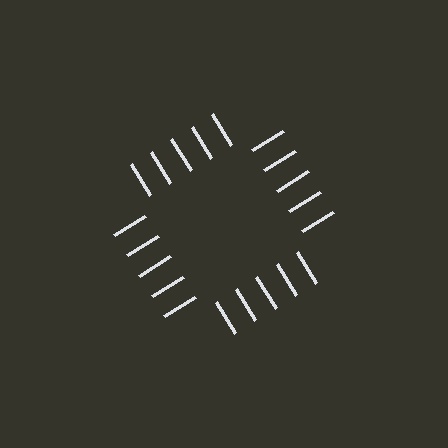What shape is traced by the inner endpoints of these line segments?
An illusory square — the line segments terminate on its edges but no continuous stroke is drawn.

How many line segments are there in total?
20 — 5 along each of the 4 edges.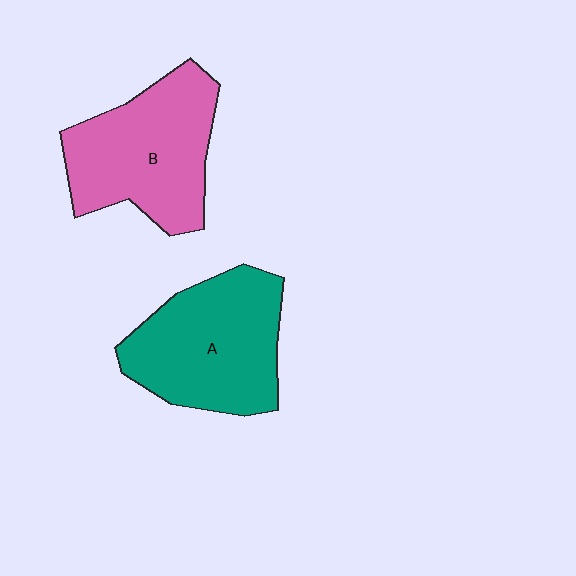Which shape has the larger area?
Shape A (teal).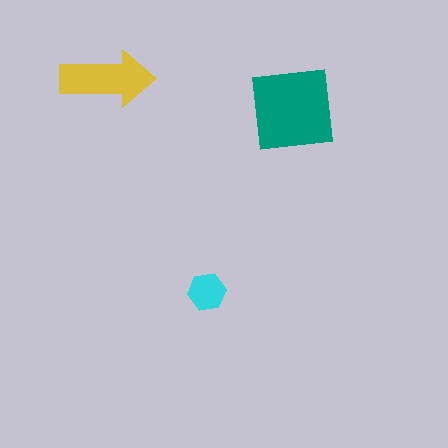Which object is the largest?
The teal square.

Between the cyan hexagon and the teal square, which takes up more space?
The teal square.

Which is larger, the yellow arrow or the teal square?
The teal square.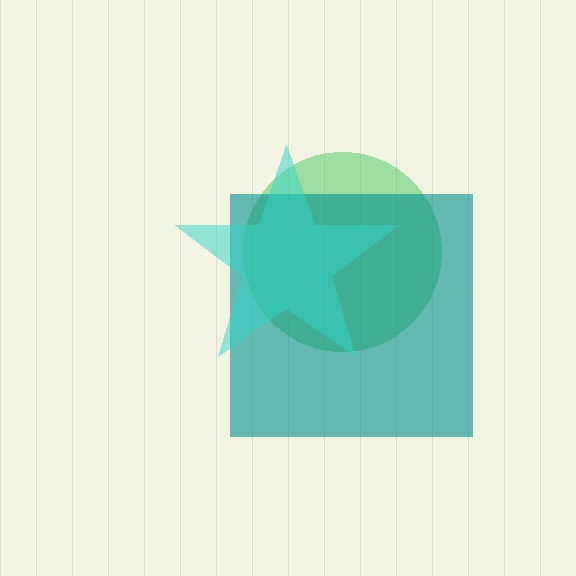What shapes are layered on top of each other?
The layered shapes are: a green circle, a teal square, a cyan star.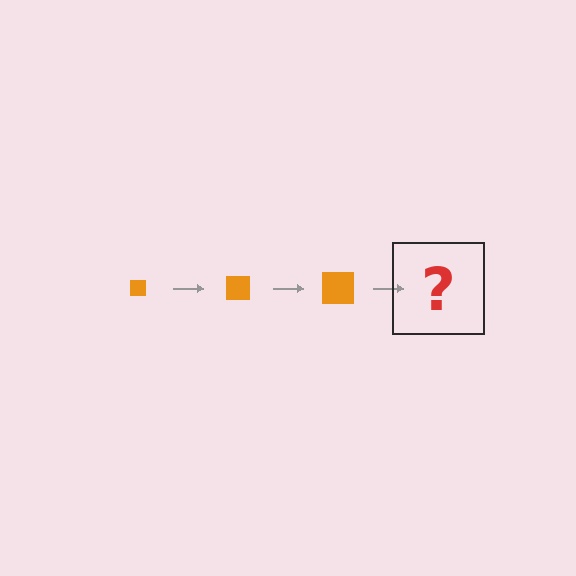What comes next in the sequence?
The next element should be an orange square, larger than the previous one.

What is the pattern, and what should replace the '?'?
The pattern is that the square gets progressively larger each step. The '?' should be an orange square, larger than the previous one.